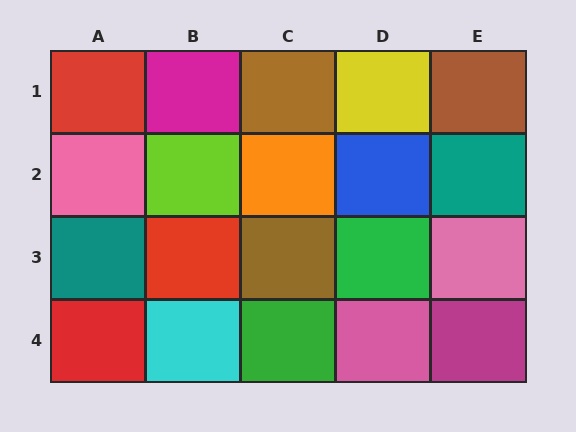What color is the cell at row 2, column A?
Pink.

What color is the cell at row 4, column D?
Pink.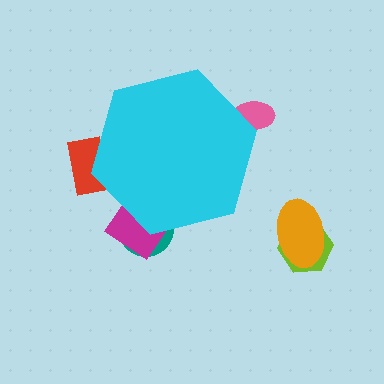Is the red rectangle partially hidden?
Yes, the red rectangle is partially hidden behind the cyan hexagon.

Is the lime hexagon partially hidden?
No, the lime hexagon is fully visible.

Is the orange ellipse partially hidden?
No, the orange ellipse is fully visible.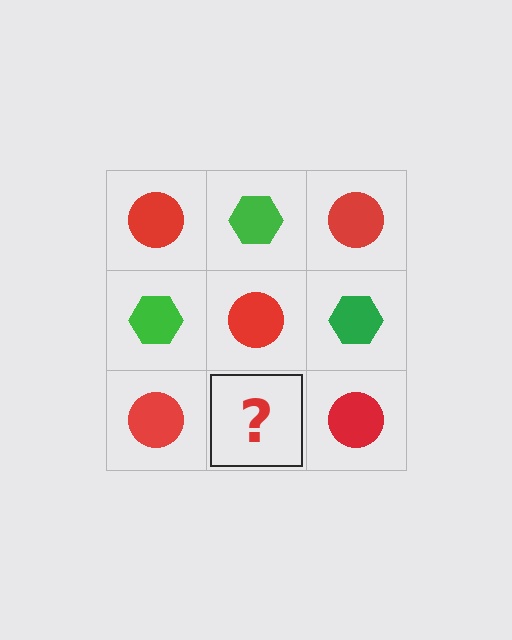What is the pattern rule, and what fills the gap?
The rule is that it alternates red circle and green hexagon in a checkerboard pattern. The gap should be filled with a green hexagon.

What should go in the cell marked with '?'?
The missing cell should contain a green hexagon.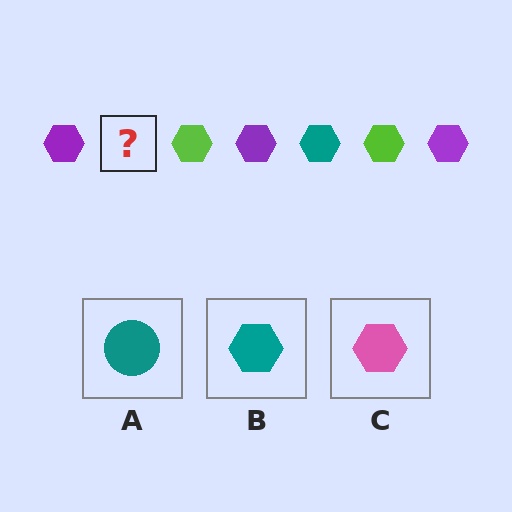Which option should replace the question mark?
Option B.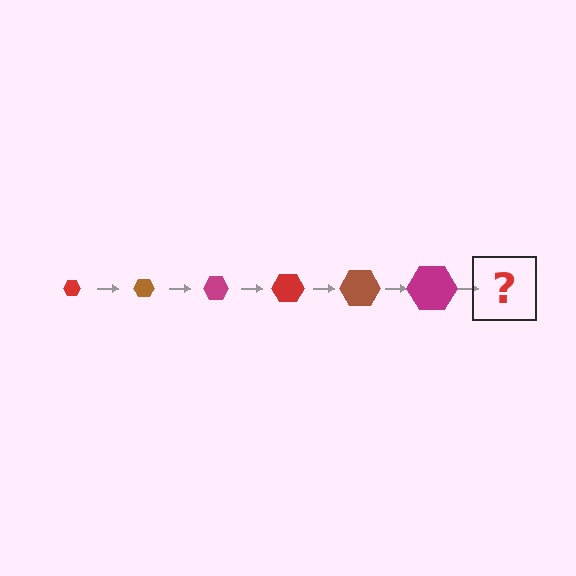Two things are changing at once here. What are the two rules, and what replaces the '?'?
The two rules are that the hexagon grows larger each step and the color cycles through red, brown, and magenta. The '?' should be a red hexagon, larger than the previous one.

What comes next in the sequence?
The next element should be a red hexagon, larger than the previous one.